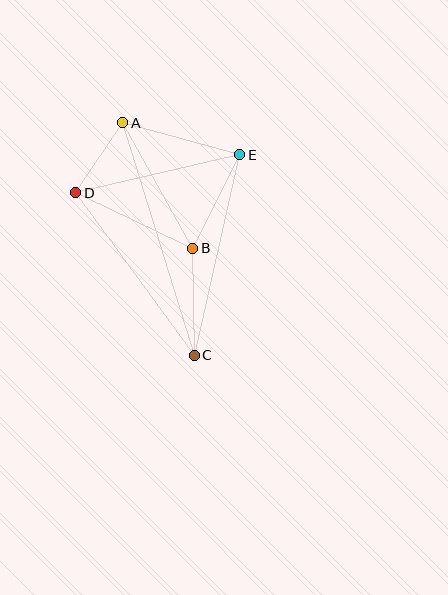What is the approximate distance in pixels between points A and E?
The distance between A and E is approximately 121 pixels.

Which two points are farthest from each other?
Points A and C are farthest from each other.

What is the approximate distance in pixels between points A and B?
The distance between A and B is approximately 143 pixels.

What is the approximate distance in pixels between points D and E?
The distance between D and E is approximately 168 pixels.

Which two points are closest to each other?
Points A and D are closest to each other.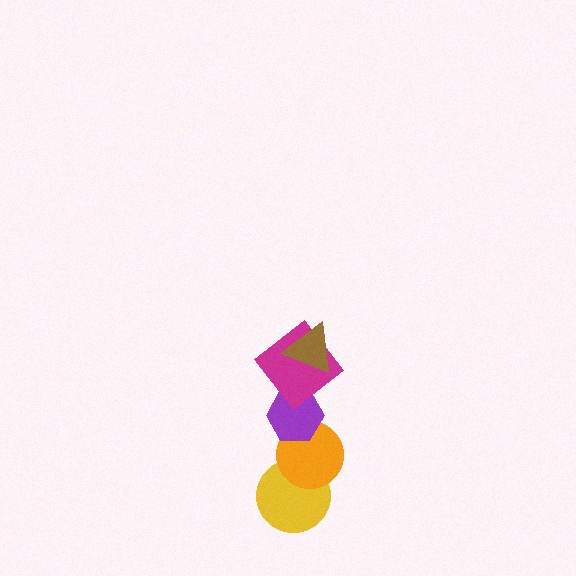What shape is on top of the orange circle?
The purple hexagon is on top of the orange circle.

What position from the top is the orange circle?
The orange circle is 4th from the top.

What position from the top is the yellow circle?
The yellow circle is 5th from the top.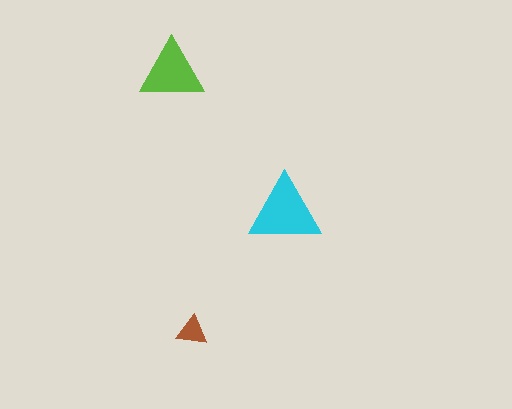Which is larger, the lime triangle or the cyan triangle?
The cyan one.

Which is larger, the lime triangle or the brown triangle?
The lime one.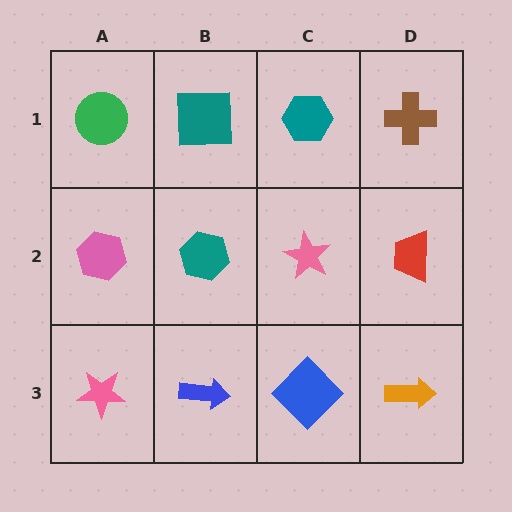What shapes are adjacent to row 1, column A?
A pink hexagon (row 2, column A), a teal square (row 1, column B).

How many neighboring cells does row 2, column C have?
4.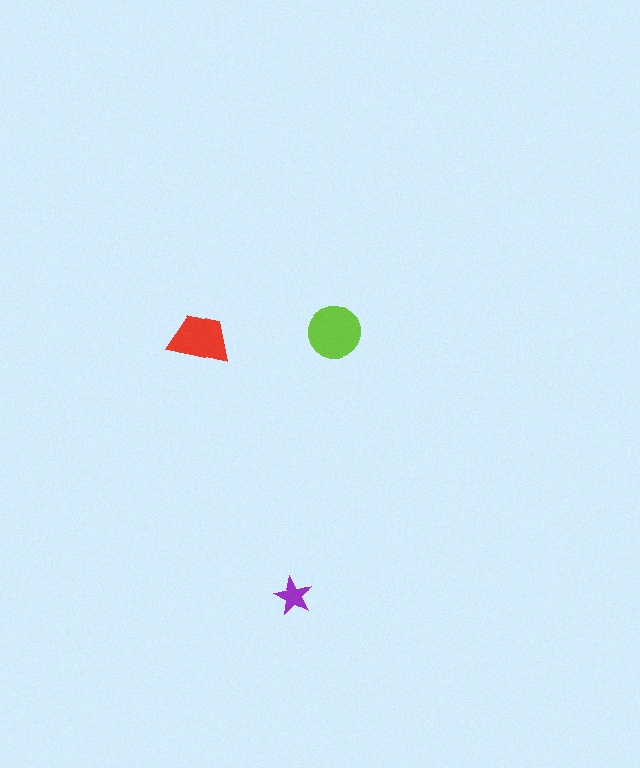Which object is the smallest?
The purple star.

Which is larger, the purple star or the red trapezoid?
The red trapezoid.